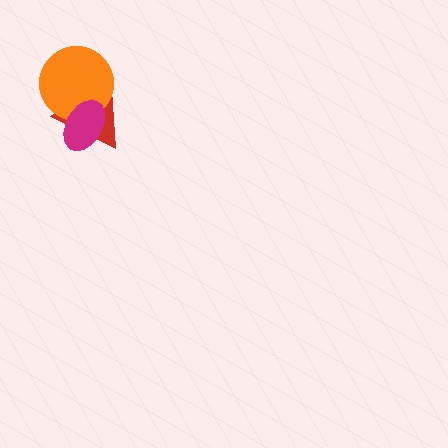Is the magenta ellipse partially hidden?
No, no other shape covers it.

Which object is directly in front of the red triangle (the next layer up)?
The orange circle is directly in front of the red triangle.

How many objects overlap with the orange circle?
2 objects overlap with the orange circle.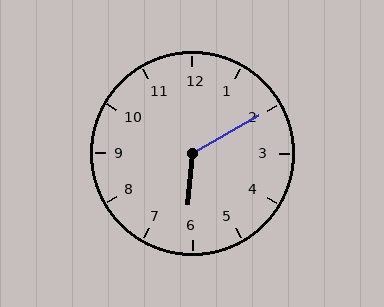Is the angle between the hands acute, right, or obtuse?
It is obtuse.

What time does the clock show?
6:10.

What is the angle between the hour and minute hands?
Approximately 125 degrees.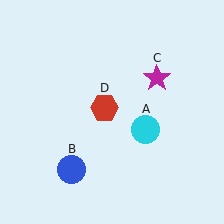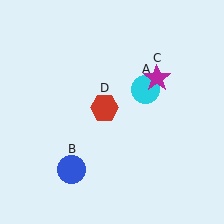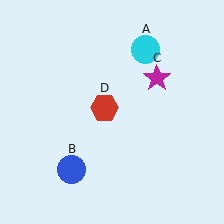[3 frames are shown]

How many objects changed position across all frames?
1 object changed position: cyan circle (object A).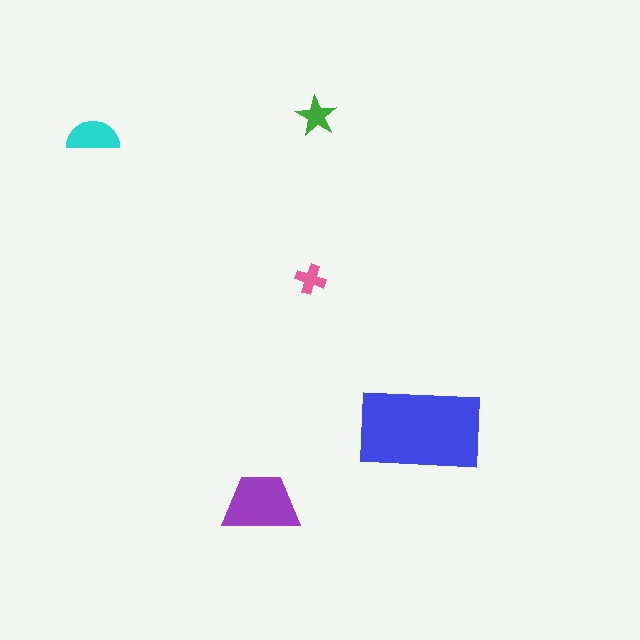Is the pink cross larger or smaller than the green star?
Smaller.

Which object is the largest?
The blue rectangle.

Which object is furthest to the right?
The blue rectangle is rightmost.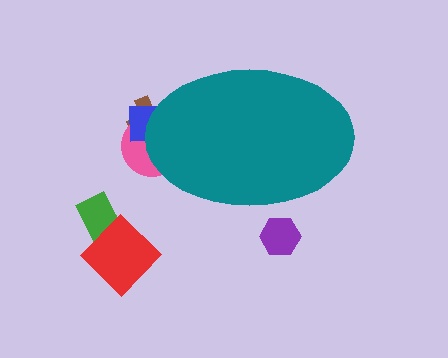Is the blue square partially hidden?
Yes, the blue square is partially hidden behind the teal ellipse.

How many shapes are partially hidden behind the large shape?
4 shapes are partially hidden.